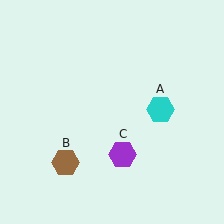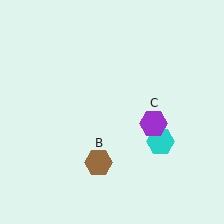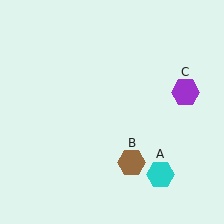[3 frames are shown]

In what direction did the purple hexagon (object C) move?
The purple hexagon (object C) moved up and to the right.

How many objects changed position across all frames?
3 objects changed position: cyan hexagon (object A), brown hexagon (object B), purple hexagon (object C).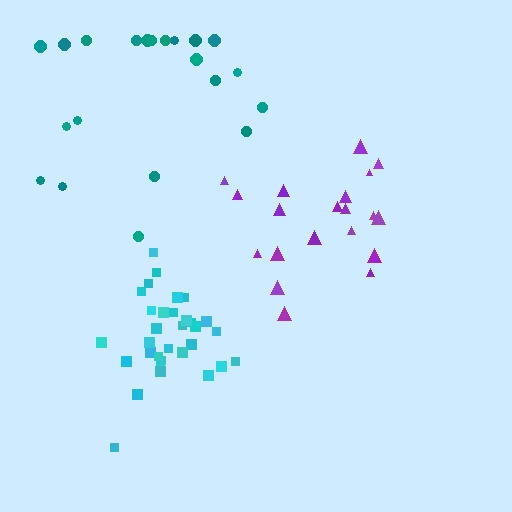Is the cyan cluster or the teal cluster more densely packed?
Cyan.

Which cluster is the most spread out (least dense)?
Teal.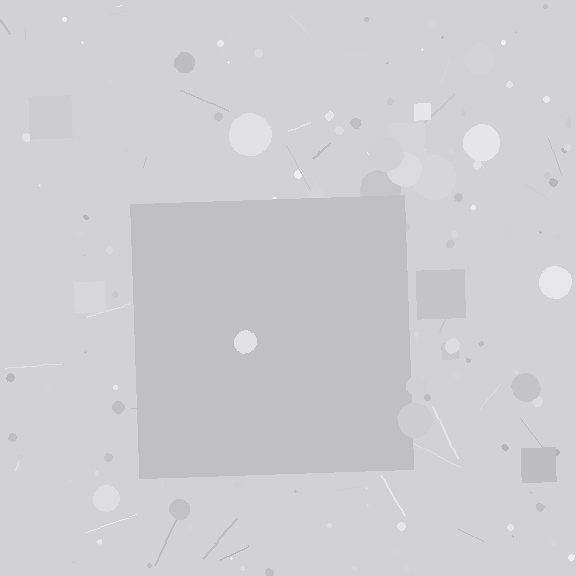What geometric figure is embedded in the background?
A square is embedded in the background.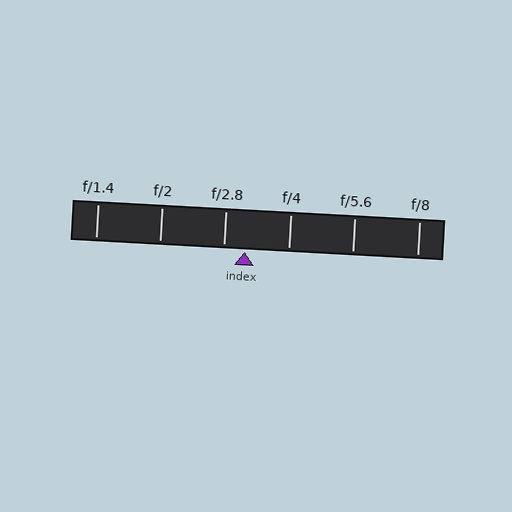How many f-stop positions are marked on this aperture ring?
There are 6 f-stop positions marked.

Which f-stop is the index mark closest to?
The index mark is closest to f/2.8.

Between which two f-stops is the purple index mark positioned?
The index mark is between f/2.8 and f/4.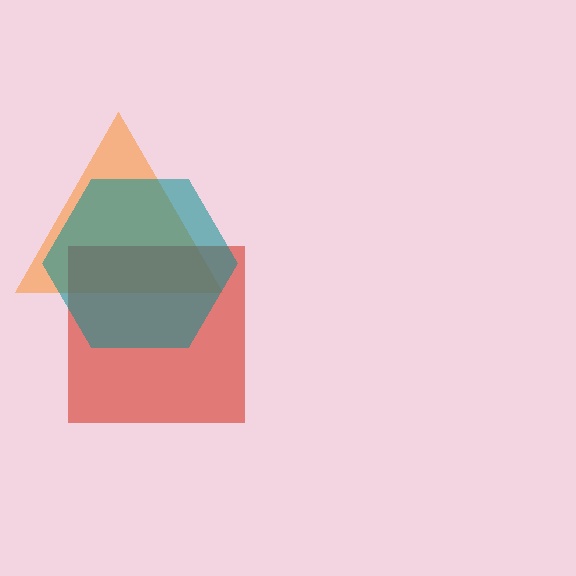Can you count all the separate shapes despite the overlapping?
Yes, there are 3 separate shapes.